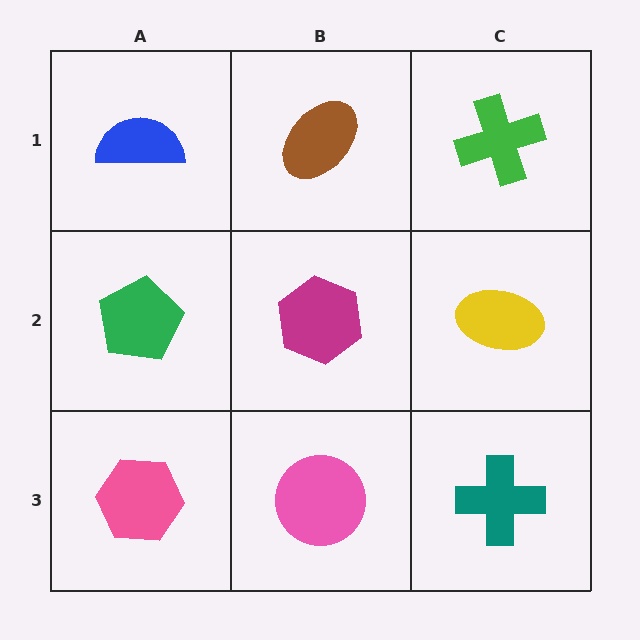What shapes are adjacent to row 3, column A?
A green pentagon (row 2, column A), a pink circle (row 3, column B).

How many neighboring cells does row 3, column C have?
2.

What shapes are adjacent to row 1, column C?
A yellow ellipse (row 2, column C), a brown ellipse (row 1, column B).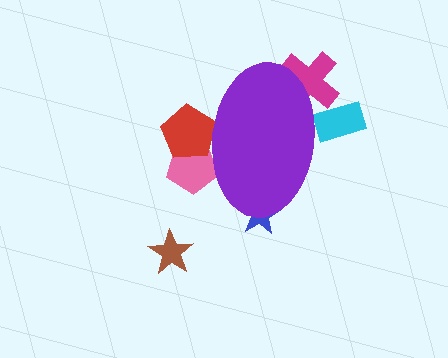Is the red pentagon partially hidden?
Yes, the red pentagon is partially hidden behind the purple ellipse.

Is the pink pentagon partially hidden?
Yes, the pink pentagon is partially hidden behind the purple ellipse.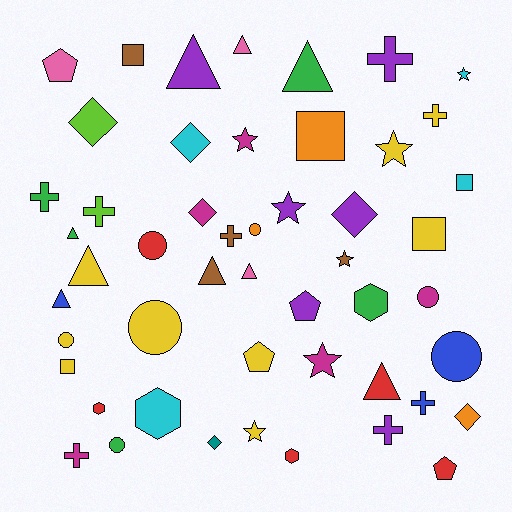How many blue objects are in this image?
There are 3 blue objects.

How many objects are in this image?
There are 50 objects.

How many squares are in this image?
There are 5 squares.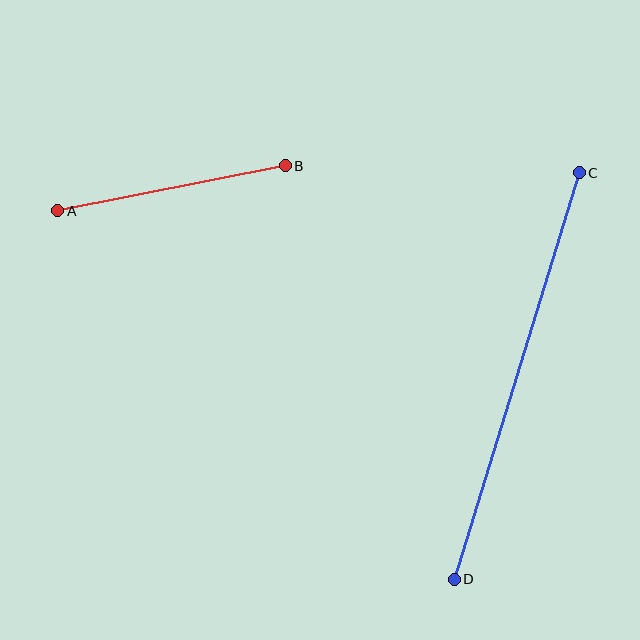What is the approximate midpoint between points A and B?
The midpoint is at approximately (171, 188) pixels.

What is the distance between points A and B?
The distance is approximately 232 pixels.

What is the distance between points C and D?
The distance is approximately 425 pixels.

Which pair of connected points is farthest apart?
Points C and D are farthest apart.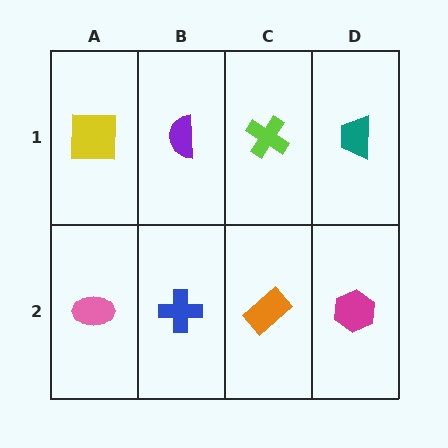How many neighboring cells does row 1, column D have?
2.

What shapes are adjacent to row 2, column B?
A purple semicircle (row 1, column B), a pink ellipse (row 2, column A), an orange rectangle (row 2, column C).